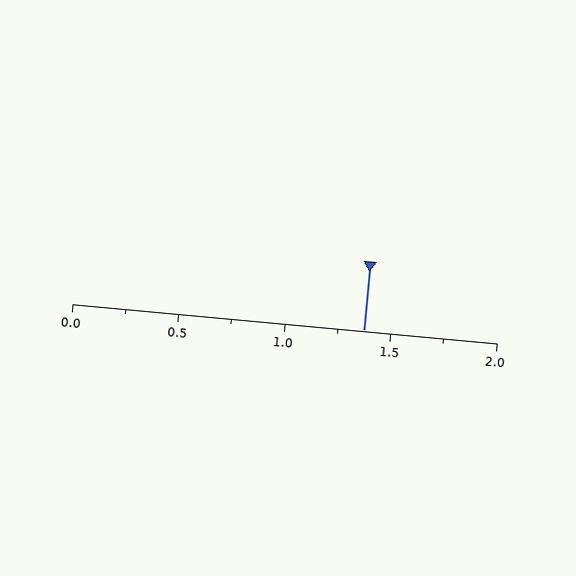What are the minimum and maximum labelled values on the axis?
The axis runs from 0.0 to 2.0.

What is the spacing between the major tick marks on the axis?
The major ticks are spaced 0.5 apart.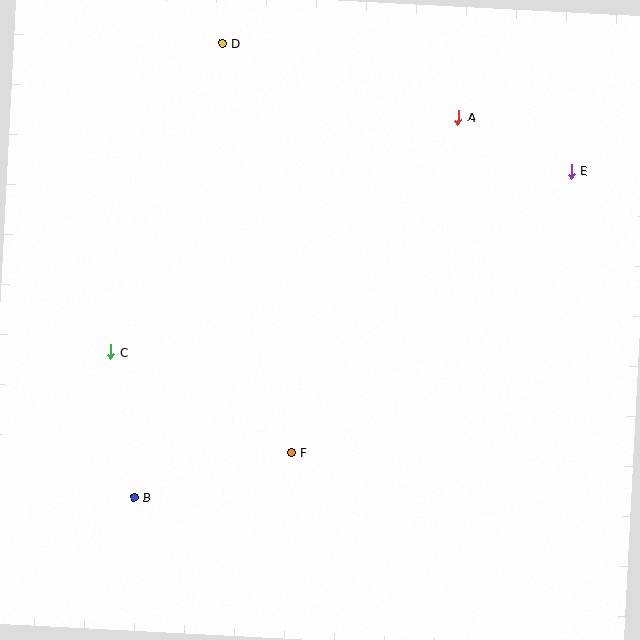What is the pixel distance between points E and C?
The distance between E and C is 495 pixels.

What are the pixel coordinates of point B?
Point B is at (134, 497).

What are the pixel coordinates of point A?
Point A is at (458, 117).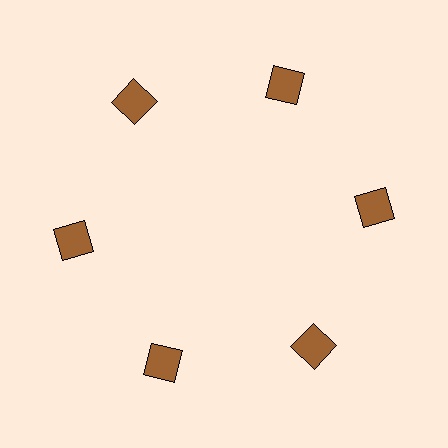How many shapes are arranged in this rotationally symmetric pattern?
There are 6 shapes, arranged in 6 groups of 1.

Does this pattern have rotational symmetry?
Yes, this pattern has 6-fold rotational symmetry. It looks the same after rotating 60 degrees around the center.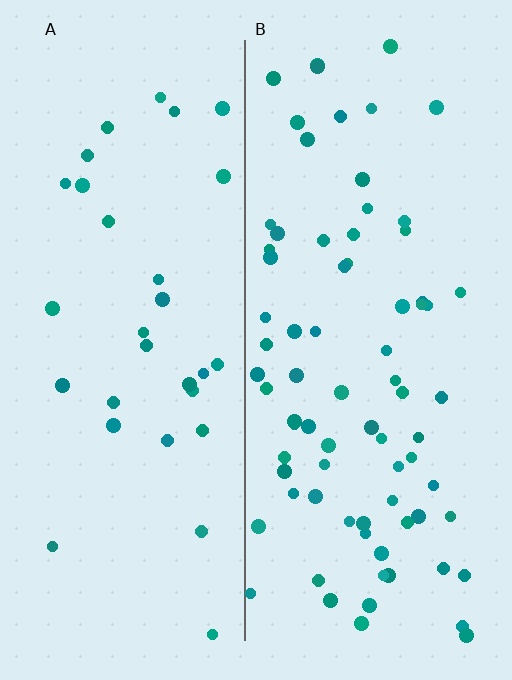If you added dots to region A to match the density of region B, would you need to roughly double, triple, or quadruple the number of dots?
Approximately triple.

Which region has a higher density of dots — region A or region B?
B (the right).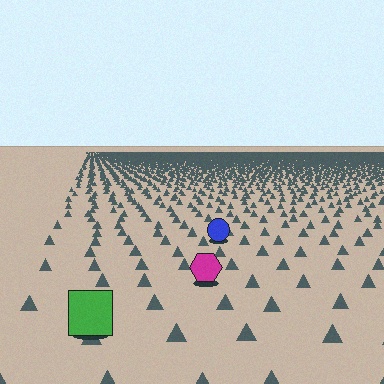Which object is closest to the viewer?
The green square is closest. The texture marks near it are larger and more spread out.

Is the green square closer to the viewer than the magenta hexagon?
Yes. The green square is closer — you can tell from the texture gradient: the ground texture is coarser near it.